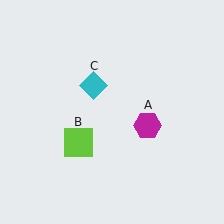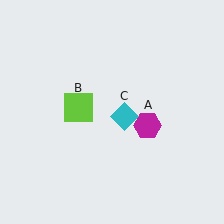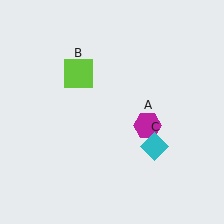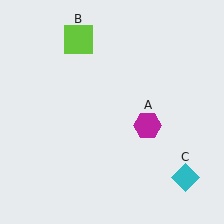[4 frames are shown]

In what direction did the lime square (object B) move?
The lime square (object B) moved up.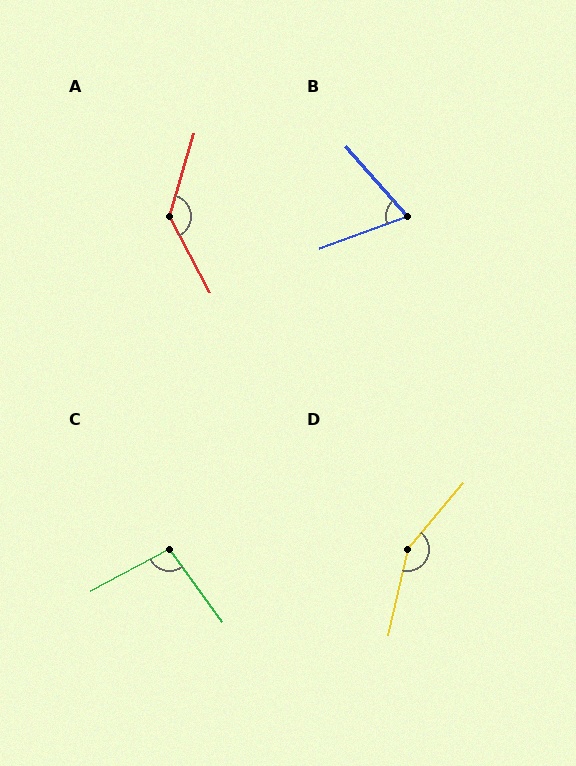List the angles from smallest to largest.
B (69°), C (98°), A (136°), D (153°).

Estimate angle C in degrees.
Approximately 98 degrees.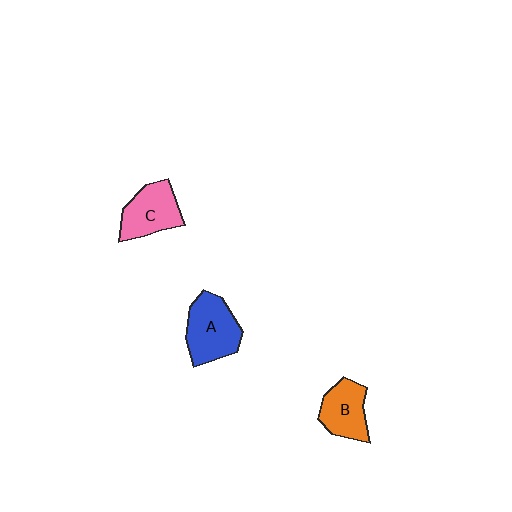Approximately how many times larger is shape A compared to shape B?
Approximately 1.3 times.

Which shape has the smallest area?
Shape B (orange).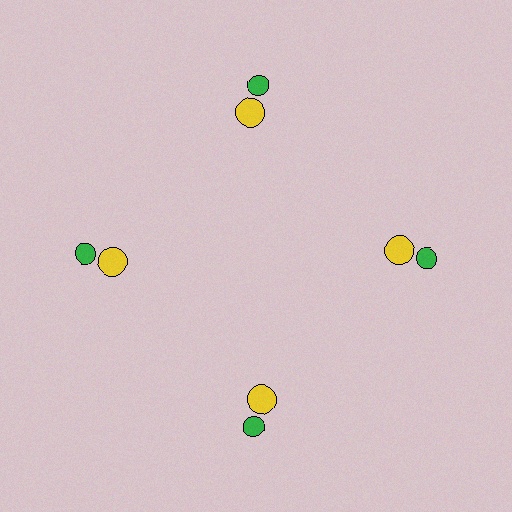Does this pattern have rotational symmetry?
Yes, this pattern has 4-fold rotational symmetry. It looks the same after rotating 90 degrees around the center.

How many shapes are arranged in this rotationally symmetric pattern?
There are 8 shapes, arranged in 4 groups of 2.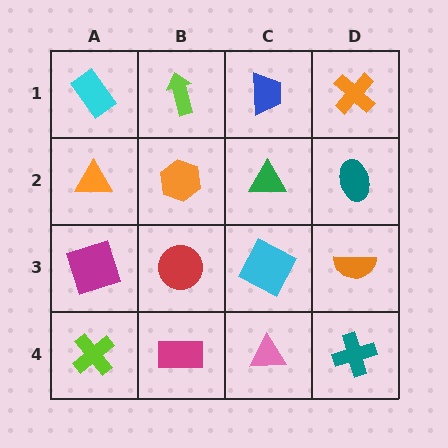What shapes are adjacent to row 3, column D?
A teal ellipse (row 2, column D), a teal cross (row 4, column D), a cyan square (row 3, column C).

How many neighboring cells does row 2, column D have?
3.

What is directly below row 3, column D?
A teal cross.